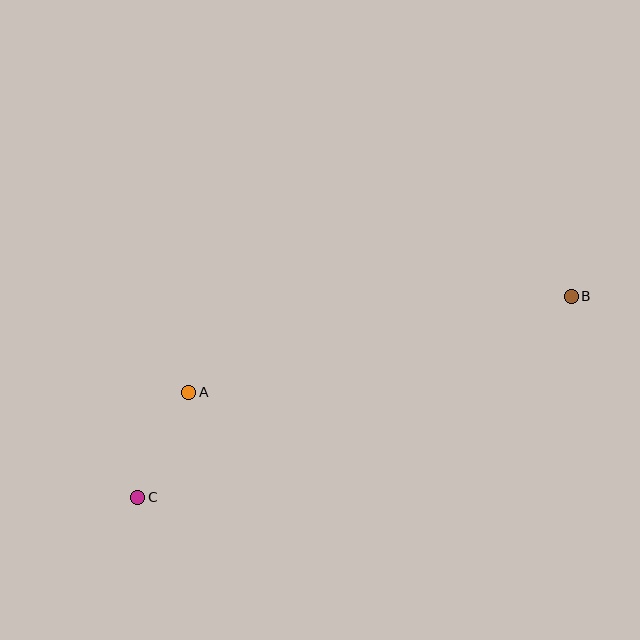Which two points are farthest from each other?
Points B and C are farthest from each other.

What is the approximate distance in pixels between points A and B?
The distance between A and B is approximately 394 pixels.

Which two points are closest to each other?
Points A and C are closest to each other.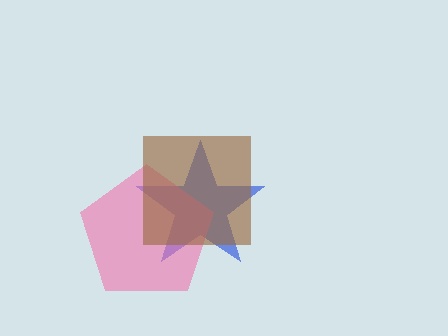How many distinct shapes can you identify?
There are 3 distinct shapes: a blue star, a pink pentagon, a brown square.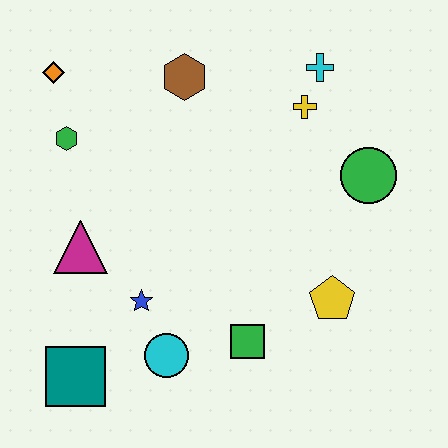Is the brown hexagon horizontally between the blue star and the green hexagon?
No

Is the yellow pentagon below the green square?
No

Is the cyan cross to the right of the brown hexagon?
Yes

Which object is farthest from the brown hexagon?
The teal square is farthest from the brown hexagon.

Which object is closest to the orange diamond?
The green hexagon is closest to the orange diamond.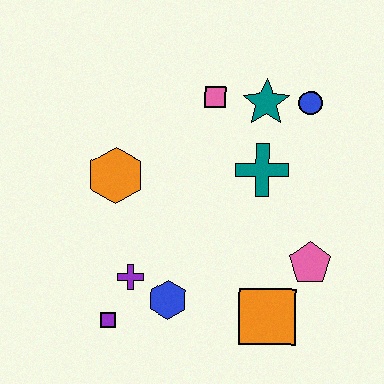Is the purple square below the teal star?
Yes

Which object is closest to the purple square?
The purple cross is closest to the purple square.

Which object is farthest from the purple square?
The blue circle is farthest from the purple square.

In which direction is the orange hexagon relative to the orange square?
The orange hexagon is to the left of the orange square.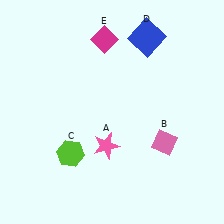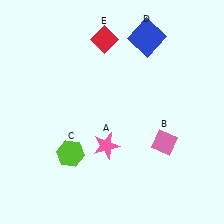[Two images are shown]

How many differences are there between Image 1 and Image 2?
There is 1 difference between the two images.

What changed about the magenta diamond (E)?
In Image 1, E is magenta. In Image 2, it changed to red.